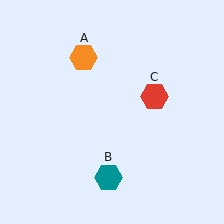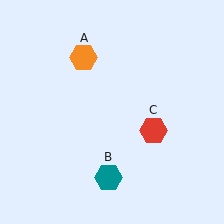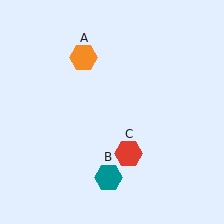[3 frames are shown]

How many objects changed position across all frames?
1 object changed position: red hexagon (object C).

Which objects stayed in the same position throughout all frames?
Orange hexagon (object A) and teal hexagon (object B) remained stationary.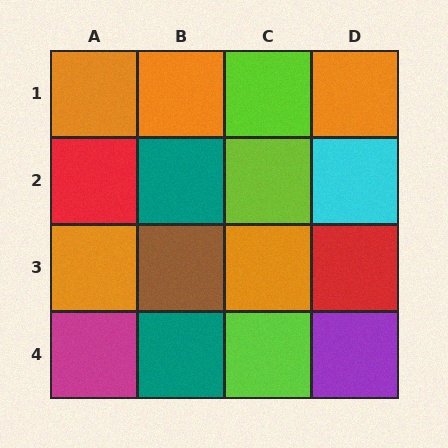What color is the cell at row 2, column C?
Lime.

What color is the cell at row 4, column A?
Magenta.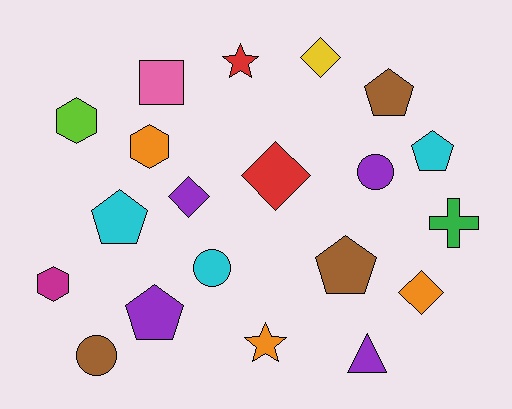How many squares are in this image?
There is 1 square.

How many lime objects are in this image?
There is 1 lime object.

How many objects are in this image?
There are 20 objects.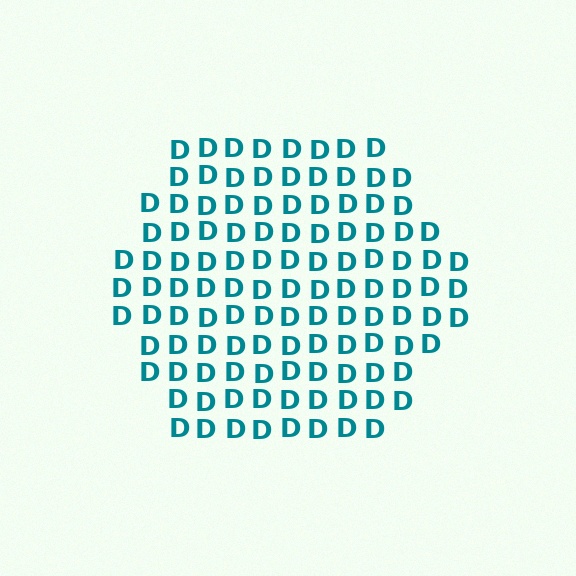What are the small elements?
The small elements are letter D's.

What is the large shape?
The large shape is a hexagon.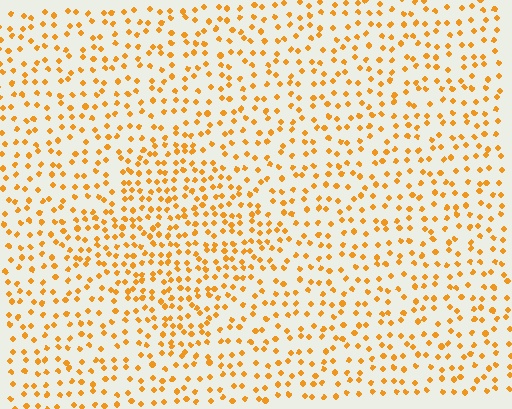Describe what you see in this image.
The image contains small orange elements arranged at two different densities. A diamond-shaped region is visible where the elements are more densely packed than the surrounding area.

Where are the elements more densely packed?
The elements are more densely packed inside the diamond boundary.